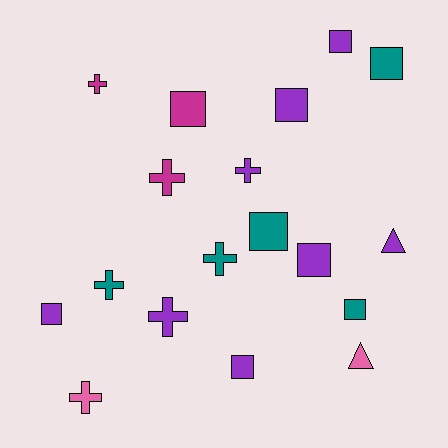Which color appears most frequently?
Purple, with 8 objects.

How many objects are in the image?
There are 18 objects.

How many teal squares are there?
There are 3 teal squares.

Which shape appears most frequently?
Square, with 9 objects.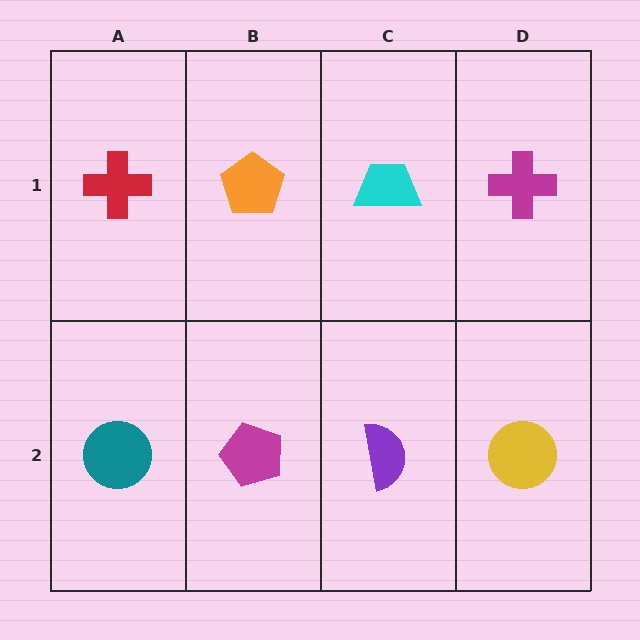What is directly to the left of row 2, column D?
A purple semicircle.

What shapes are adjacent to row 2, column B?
An orange pentagon (row 1, column B), a teal circle (row 2, column A), a purple semicircle (row 2, column C).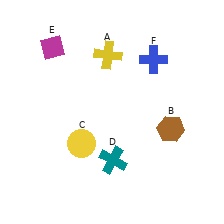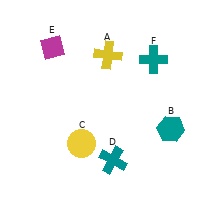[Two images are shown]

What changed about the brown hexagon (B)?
In Image 1, B is brown. In Image 2, it changed to teal.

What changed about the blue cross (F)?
In Image 1, F is blue. In Image 2, it changed to teal.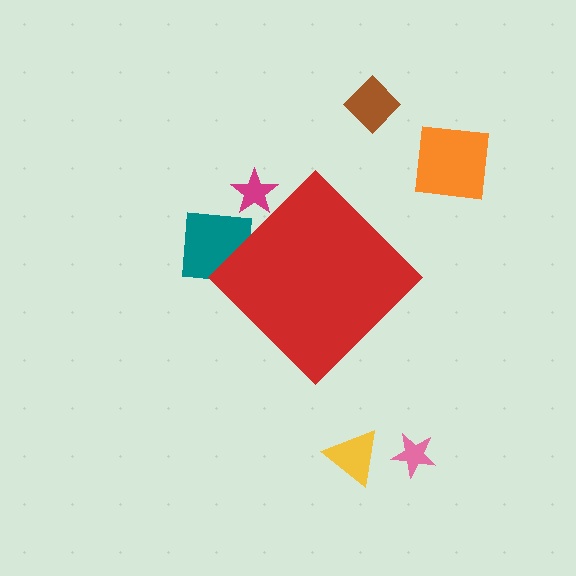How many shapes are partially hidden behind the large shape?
2 shapes are partially hidden.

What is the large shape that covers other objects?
A red diamond.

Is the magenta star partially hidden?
Yes, the magenta star is partially hidden behind the red diamond.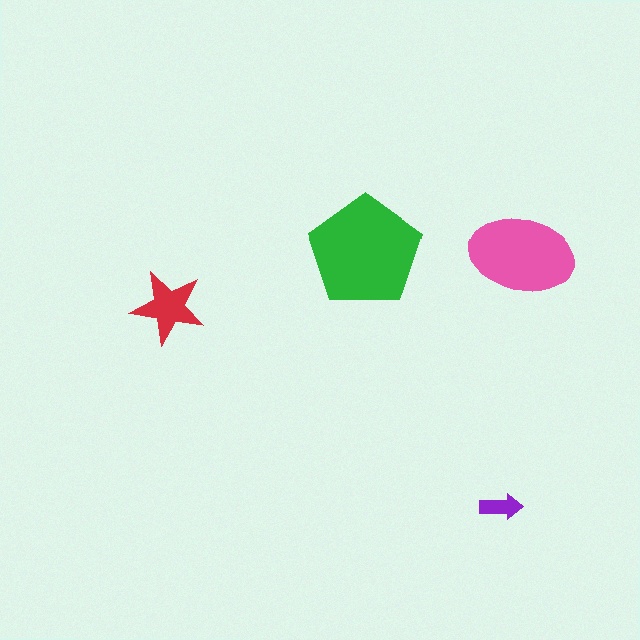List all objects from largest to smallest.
The green pentagon, the pink ellipse, the red star, the purple arrow.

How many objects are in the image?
There are 4 objects in the image.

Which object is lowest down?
The purple arrow is bottommost.